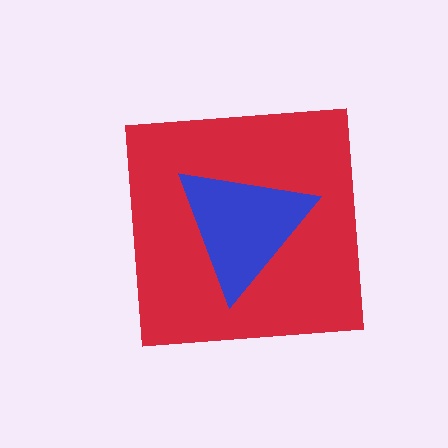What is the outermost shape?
The red square.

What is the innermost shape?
The blue triangle.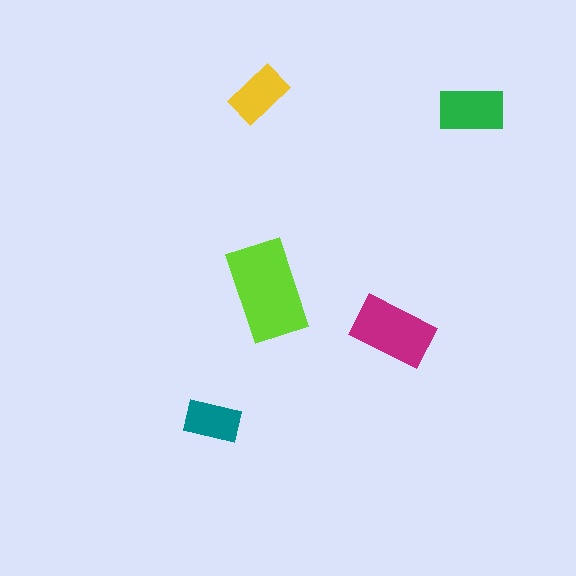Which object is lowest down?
The teal rectangle is bottommost.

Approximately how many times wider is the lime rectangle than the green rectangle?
About 1.5 times wider.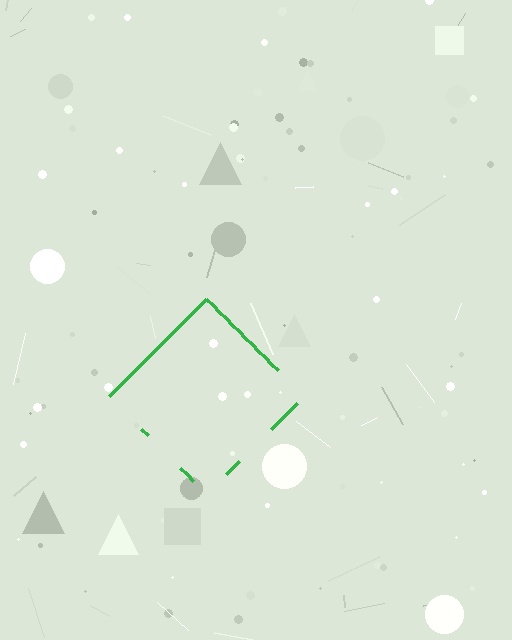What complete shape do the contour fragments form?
The contour fragments form a diamond.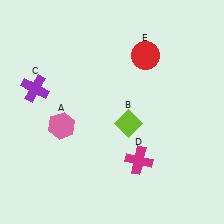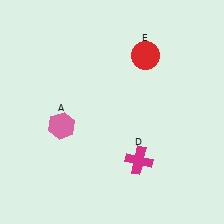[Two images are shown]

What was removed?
The lime diamond (B), the purple cross (C) were removed in Image 2.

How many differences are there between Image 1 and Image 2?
There are 2 differences between the two images.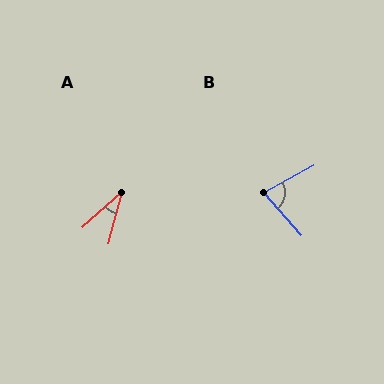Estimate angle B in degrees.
Approximately 77 degrees.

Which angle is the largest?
B, at approximately 77 degrees.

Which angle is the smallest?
A, at approximately 34 degrees.